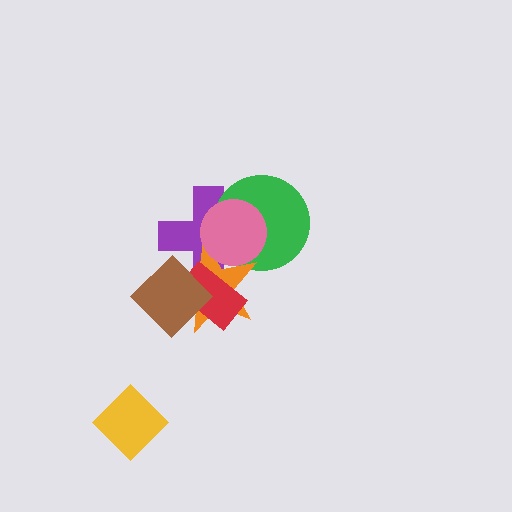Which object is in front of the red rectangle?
The brown diamond is in front of the red rectangle.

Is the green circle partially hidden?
Yes, it is partially covered by another shape.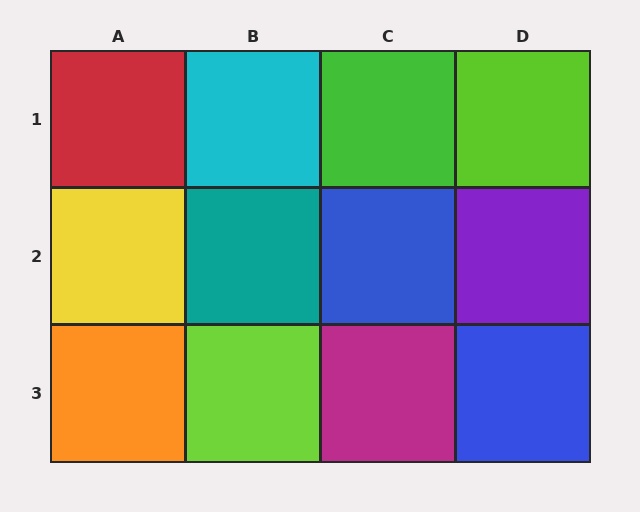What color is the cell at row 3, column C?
Magenta.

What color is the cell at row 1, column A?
Red.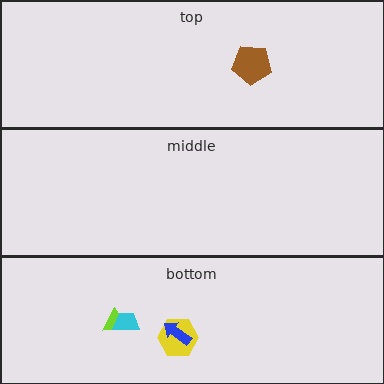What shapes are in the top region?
The brown pentagon.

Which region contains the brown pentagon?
The top region.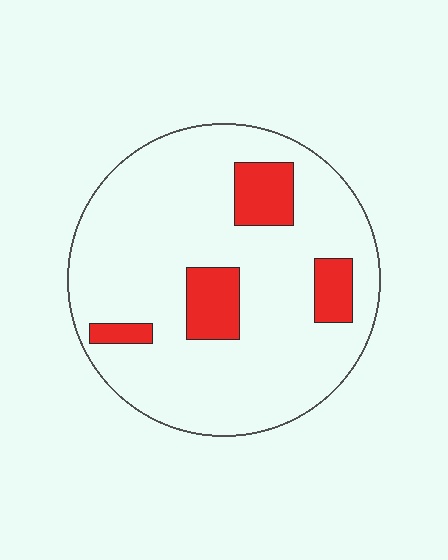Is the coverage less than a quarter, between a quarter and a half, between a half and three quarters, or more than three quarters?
Less than a quarter.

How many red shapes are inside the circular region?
4.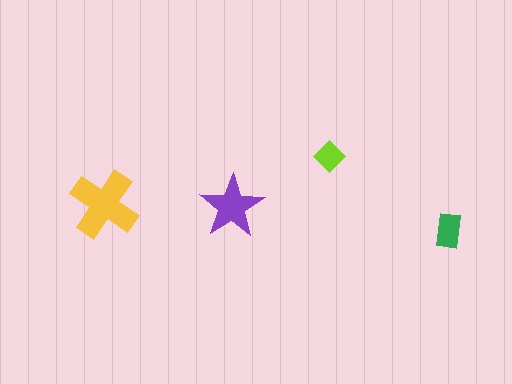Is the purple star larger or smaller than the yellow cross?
Smaller.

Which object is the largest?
The yellow cross.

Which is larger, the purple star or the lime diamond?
The purple star.